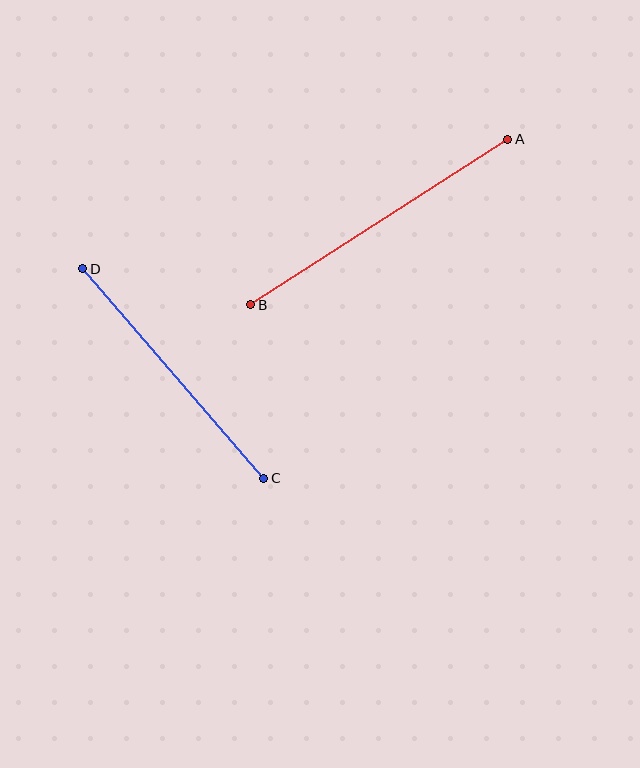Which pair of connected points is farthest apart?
Points A and B are farthest apart.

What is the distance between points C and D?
The distance is approximately 277 pixels.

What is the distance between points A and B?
The distance is approximately 306 pixels.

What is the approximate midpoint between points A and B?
The midpoint is at approximately (379, 222) pixels.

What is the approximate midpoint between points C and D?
The midpoint is at approximately (173, 374) pixels.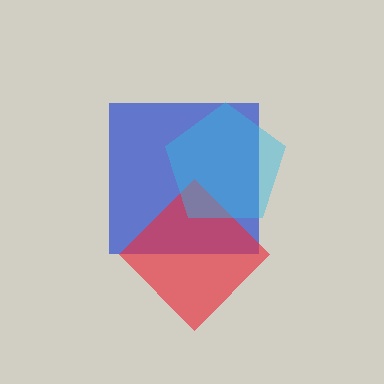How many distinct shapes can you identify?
There are 3 distinct shapes: a blue square, a red diamond, a cyan pentagon.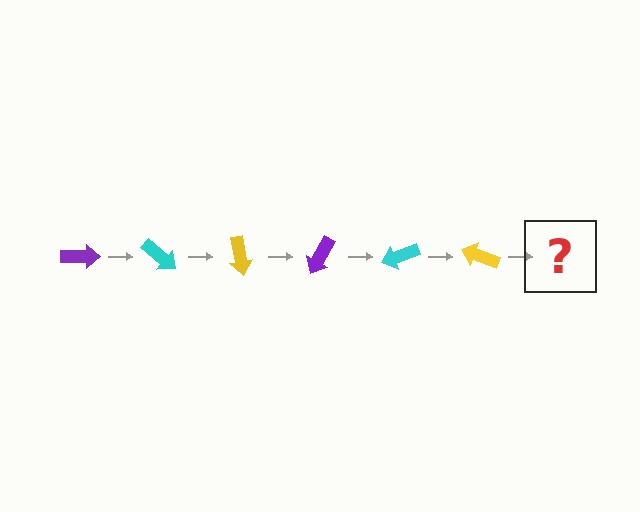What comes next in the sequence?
The next element should be a purple arrow, rotated 240 degrees from the start.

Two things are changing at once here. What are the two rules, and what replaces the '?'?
The two rules are that it rotates 40 degrees each step and the color cycles through purple, cyan, and yellow. The '?' should be a purple arrow, rotated 240 degrees from the start.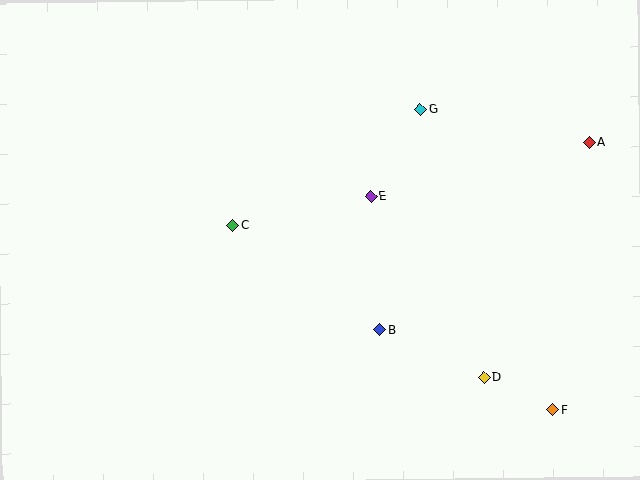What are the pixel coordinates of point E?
Point E is at (371, 197).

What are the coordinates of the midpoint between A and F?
The midpoint between A and F is at (571, 276).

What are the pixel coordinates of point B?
Point B is at (380, 330).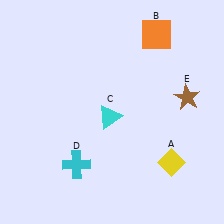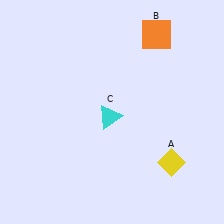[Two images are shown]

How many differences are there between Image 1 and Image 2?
There are 2 differences between the two images.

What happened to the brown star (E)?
The brown star (E) was removed in Image 2. It was in the top-right area of Image 1.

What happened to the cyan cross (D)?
The cyan cross (D) was removed in Image 2. It was in the bottom-left area of Image 1.